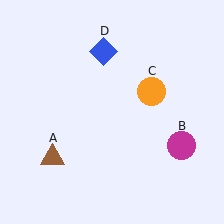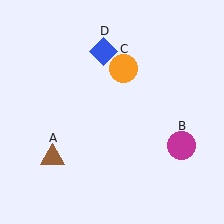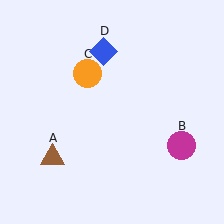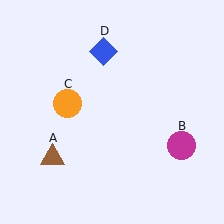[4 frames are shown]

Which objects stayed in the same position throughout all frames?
Brown triangle (object A) and magenta circle (object B) and blue diamond (object D) remained stationary.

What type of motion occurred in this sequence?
The orange circle (object C) rotated counterclockwise around the center of the scene.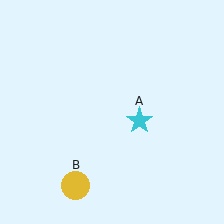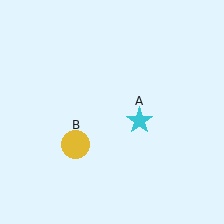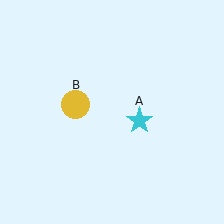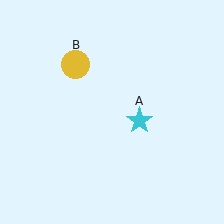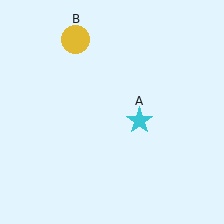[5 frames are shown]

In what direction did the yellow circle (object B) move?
The yellow circle (object B) moved up.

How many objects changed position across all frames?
1 object changed position: yellow circle (object B).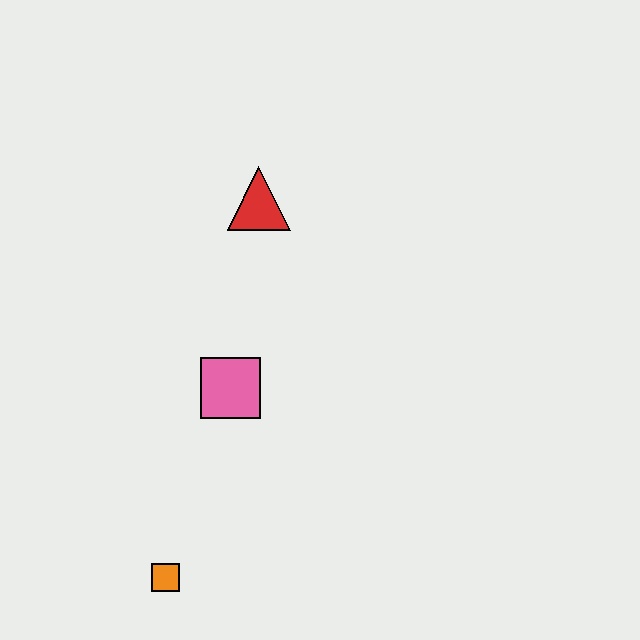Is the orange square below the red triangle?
Yes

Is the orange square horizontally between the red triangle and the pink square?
No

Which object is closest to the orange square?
The pink square is closest to the orange square.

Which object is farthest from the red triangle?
The orange square is farthest from the red triangle.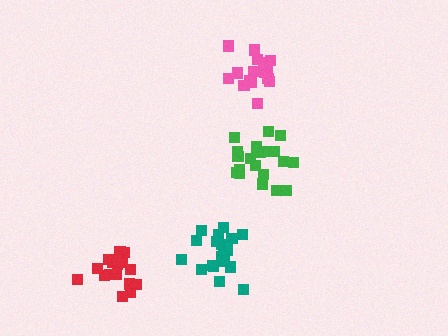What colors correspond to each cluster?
The clusters are colored: green, teal, pink, red.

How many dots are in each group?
Group 1: 20 dots, Group 2: 20 dots, Group 3: 16 dots, Group 4: 17 dots (73 total).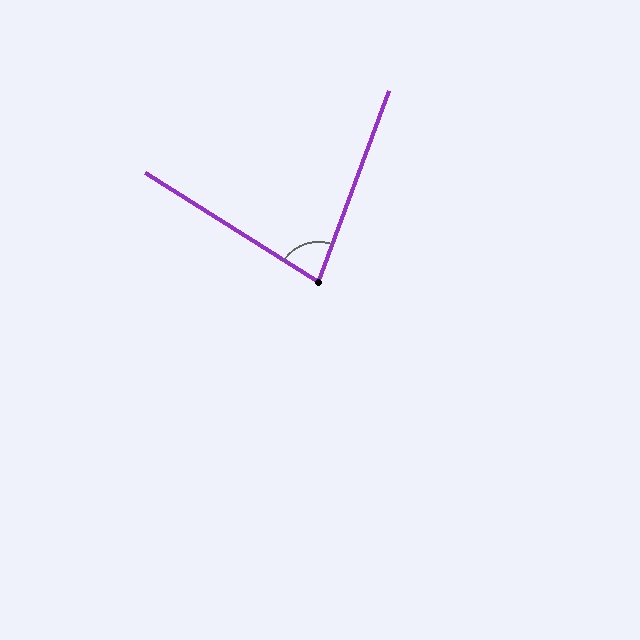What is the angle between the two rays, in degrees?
Approximately 78 degrees.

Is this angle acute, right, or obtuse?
It is acute.